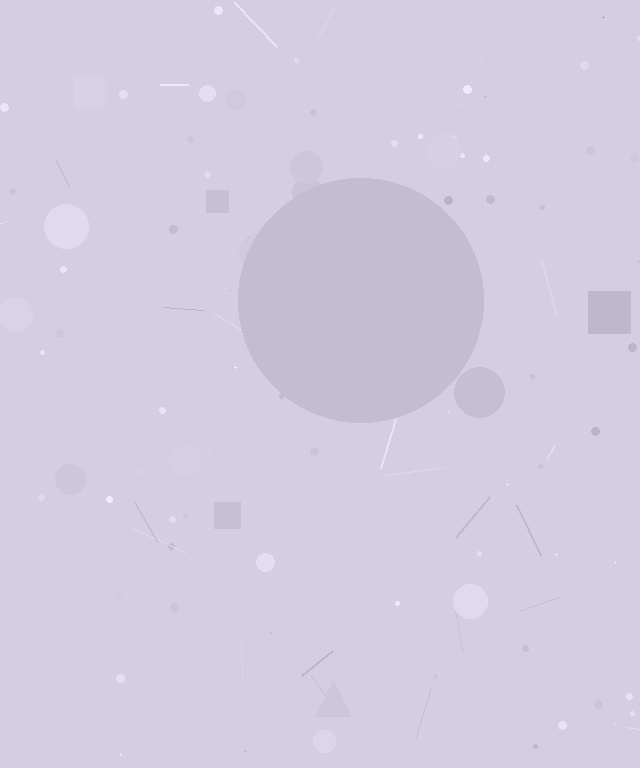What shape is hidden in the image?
A circle is hidden in the image.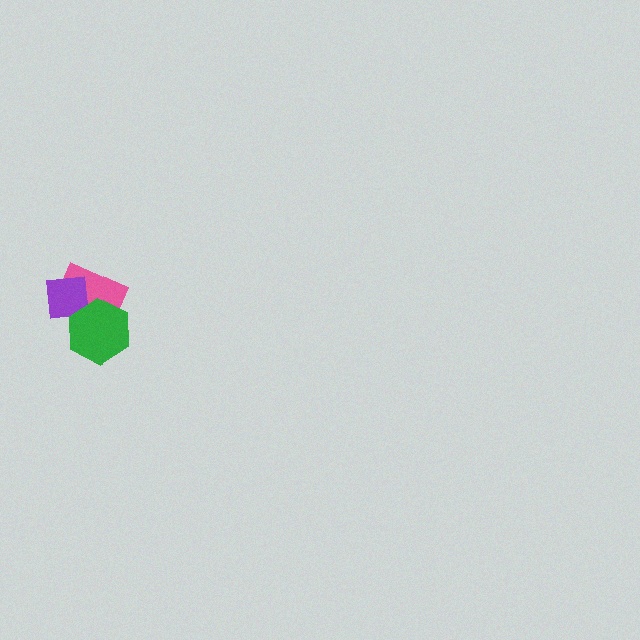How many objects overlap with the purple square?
2 objects overlap with the purple square.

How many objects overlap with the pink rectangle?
2 objects overlap with the pink rectangle.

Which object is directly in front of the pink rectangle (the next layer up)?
The purple square is directly in front of the pink rectangle.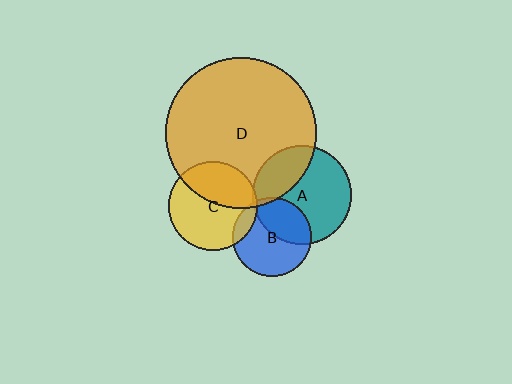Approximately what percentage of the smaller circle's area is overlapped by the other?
Approximately 5%.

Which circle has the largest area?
Circle D (orange).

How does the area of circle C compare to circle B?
Approximately 1.3 times.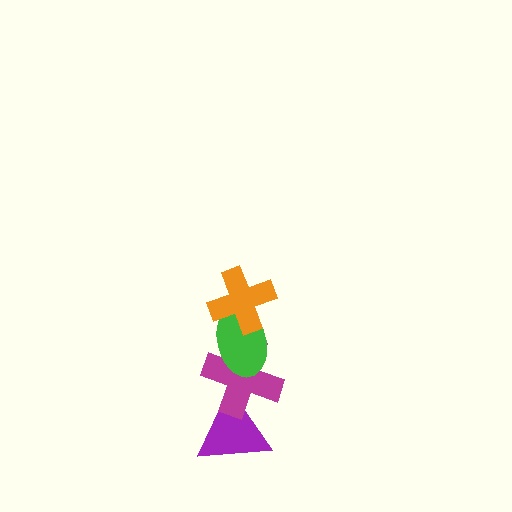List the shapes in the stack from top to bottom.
From top to bottom: the orange cross, the green ellipse, the magenta cross, the purple triangle.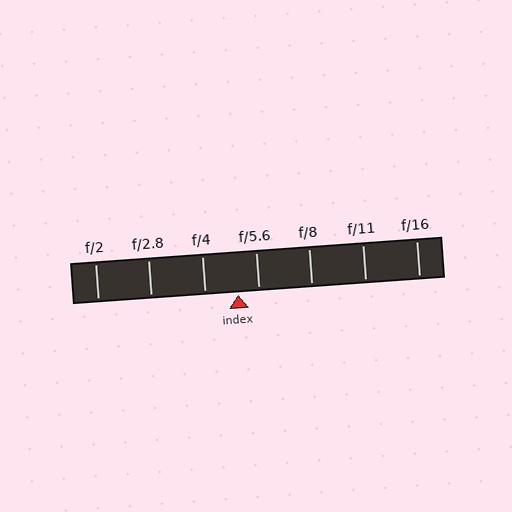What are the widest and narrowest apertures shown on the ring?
The widest aperture shown is f/2 and the narrowest is f/16.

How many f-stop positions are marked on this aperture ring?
There are 7 f-stop positions marked.